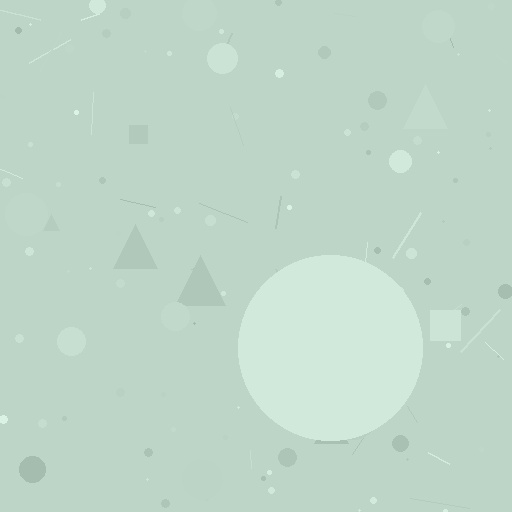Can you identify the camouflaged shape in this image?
The camouflaged shape is a circle.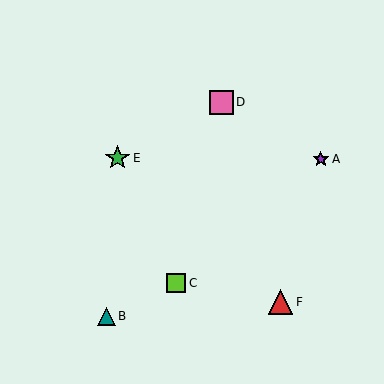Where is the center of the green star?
The center of the green star is at (117, 158).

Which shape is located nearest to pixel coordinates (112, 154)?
The green star (labeled E) at (117, 158) is nearest to that location.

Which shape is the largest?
The green star (labeled E) is the largest.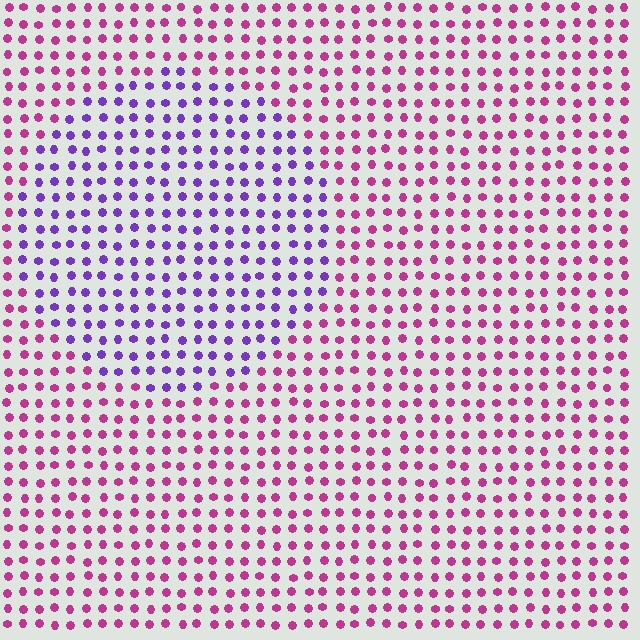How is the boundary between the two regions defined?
The boundary is defined purely by a slight shift in hue (about 51 degrees). Spacing, size, and orientation are identical on both sides.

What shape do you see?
I see a circle.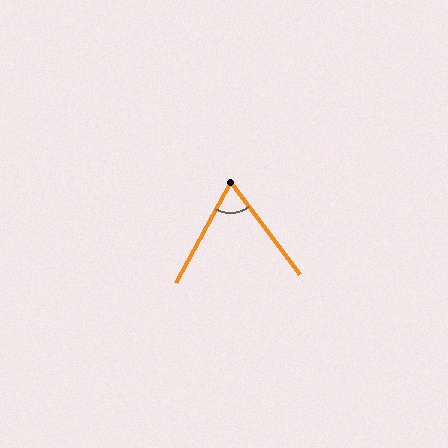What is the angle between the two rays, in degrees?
Approximately 66 degrees.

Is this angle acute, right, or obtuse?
It is acute.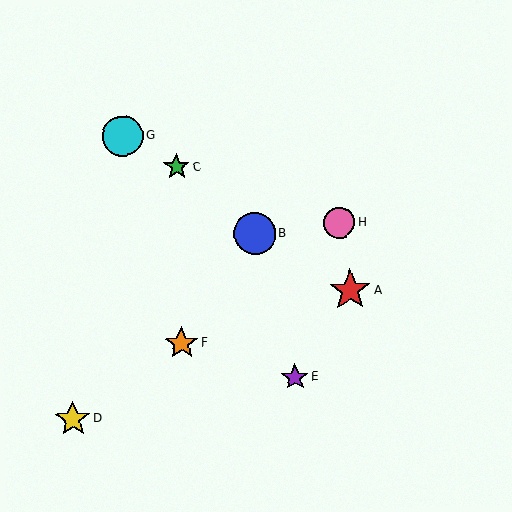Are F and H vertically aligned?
No, F is at x≈181 and H is at x≈339.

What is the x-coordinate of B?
Object B is at x≈255.